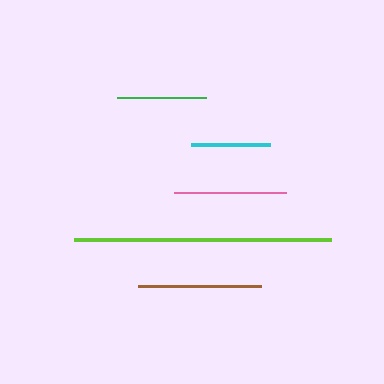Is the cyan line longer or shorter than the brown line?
The brown line is longer than the cyan line.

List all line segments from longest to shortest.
From longest to shortest: lime, brown, pink, green, cyan.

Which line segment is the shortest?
The cyan line is the shortest at approximately 80 pixels.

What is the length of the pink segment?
The pink segment is approximately 111 pixels long.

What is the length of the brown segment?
The brown segment is approximately 122 pixels long.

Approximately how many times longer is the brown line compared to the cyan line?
The brown line is approximately 1.5 times the length of the cyan line.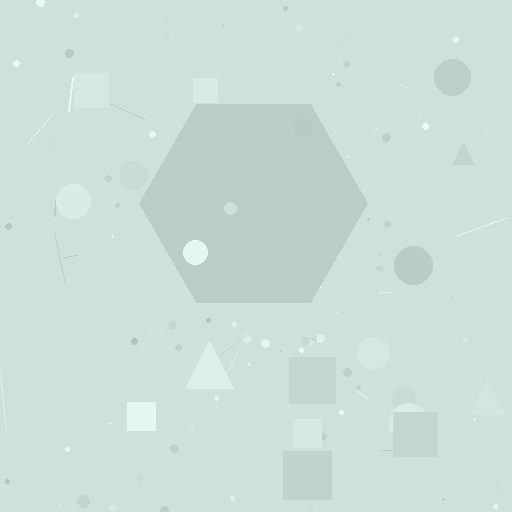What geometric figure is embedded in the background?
A hexagon is embedded in the background.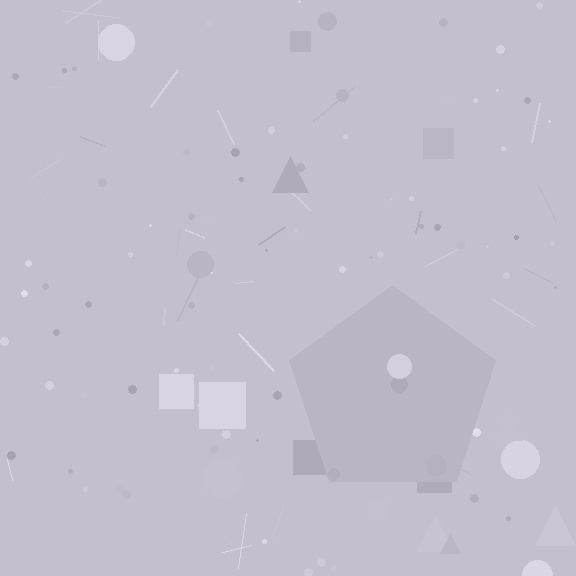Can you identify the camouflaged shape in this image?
The camouflaged shape is a pentagon.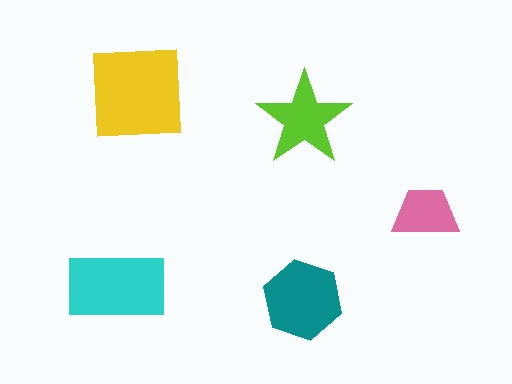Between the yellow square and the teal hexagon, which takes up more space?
The yellow square.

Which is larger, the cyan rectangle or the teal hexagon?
The cyan rectangle.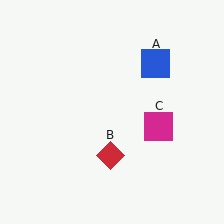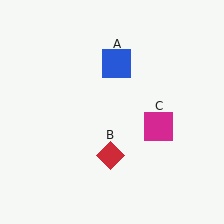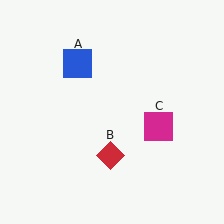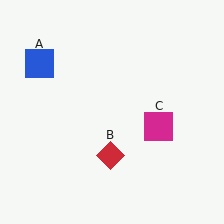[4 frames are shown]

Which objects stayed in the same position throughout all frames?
Red diamond (object B) and magenta square (object C) remained stationary.